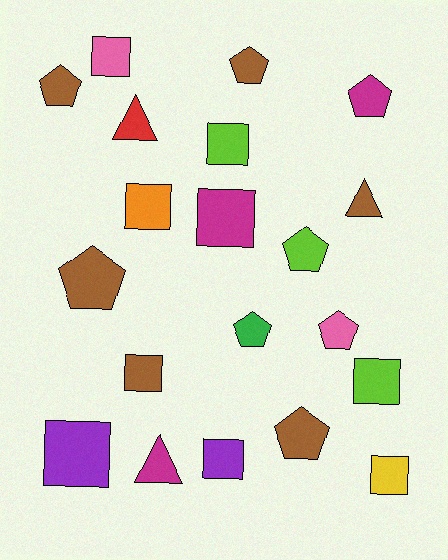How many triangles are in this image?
There are 3 triangles.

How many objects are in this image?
There are 20 objects.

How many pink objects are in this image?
There are 2 pink objects.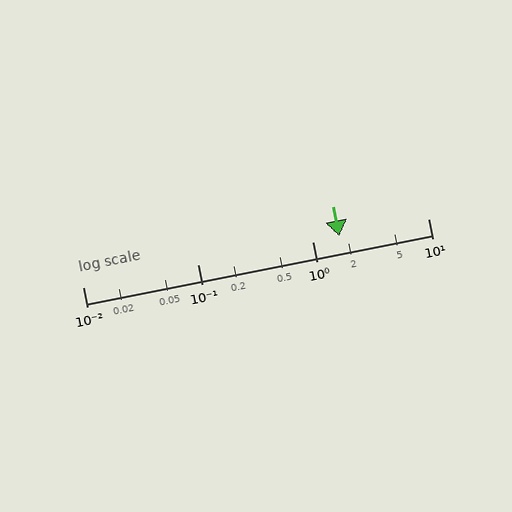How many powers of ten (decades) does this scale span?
The scale spans 3 decades, from 0.01 to 10.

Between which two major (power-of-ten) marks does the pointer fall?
The pointer is between 1 and 10.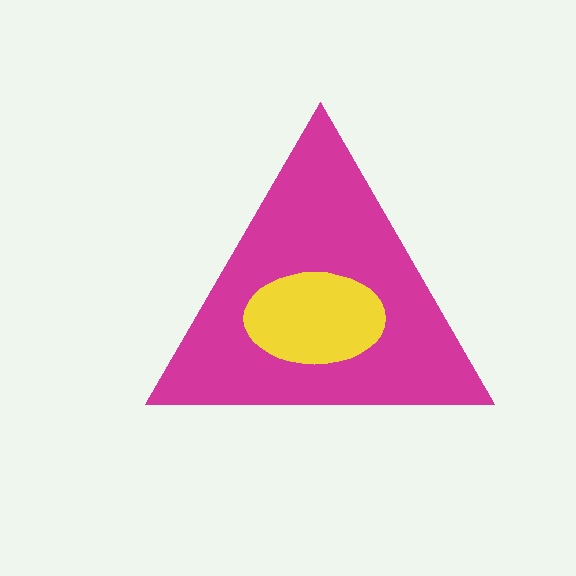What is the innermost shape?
The yellow ellipse.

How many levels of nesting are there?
2.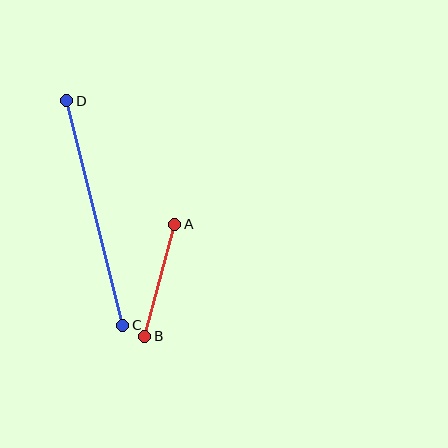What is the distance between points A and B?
The distance is approximately 116 pixels.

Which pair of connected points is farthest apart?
Points C and D are farthest apart.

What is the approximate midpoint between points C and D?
The midpoint is at approximately (95, 213) pixels.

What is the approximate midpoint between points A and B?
The midpoint is at approximately (160, 280) pixels.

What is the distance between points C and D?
The distance is approximately 232 pixels.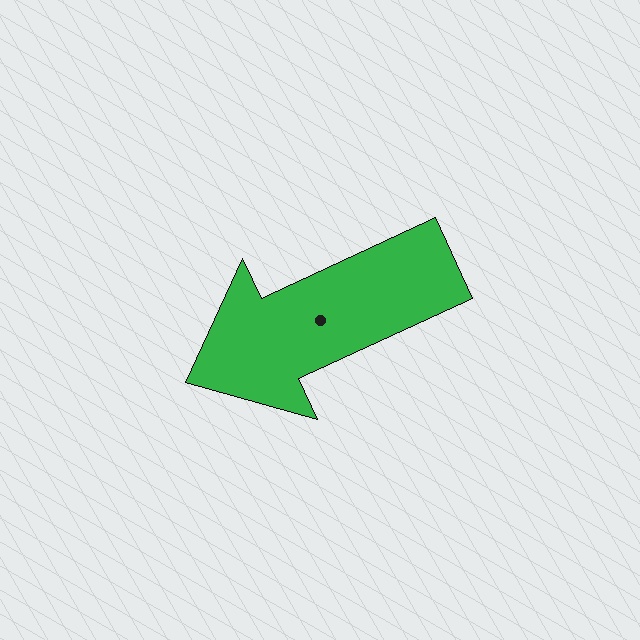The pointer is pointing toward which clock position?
Roughly 8 o'clock.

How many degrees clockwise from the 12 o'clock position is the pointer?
Approximately 245 degrees.